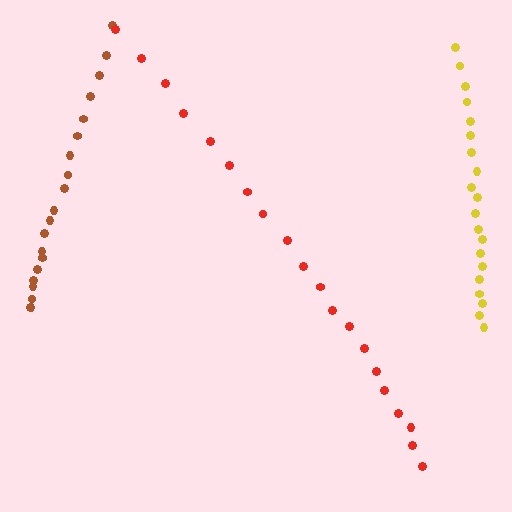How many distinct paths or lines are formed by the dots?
There are 3 distinct paths.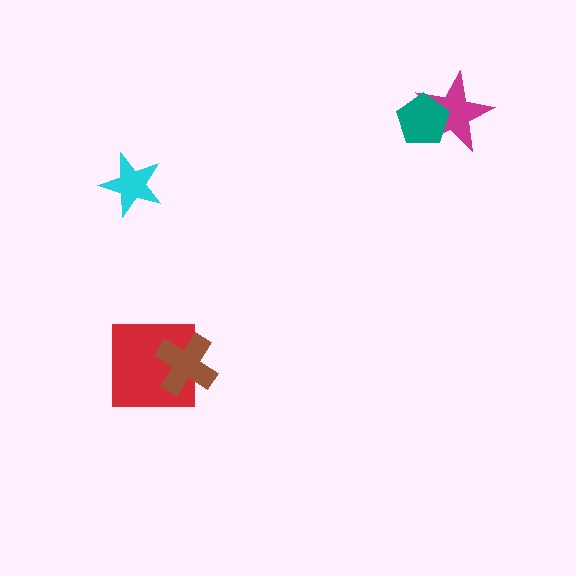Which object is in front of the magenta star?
The teal pentagon is in front of the magenta star.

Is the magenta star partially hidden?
Yes, it is partially covered by another shape.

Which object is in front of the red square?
The brown cross is in front of the red square.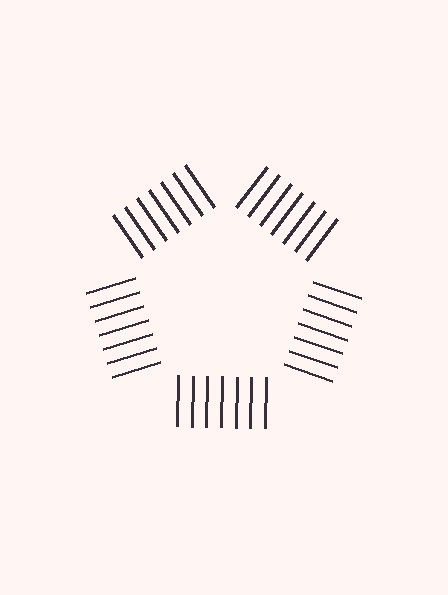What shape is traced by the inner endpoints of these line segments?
An illusory pentagon — the line segments terminate on its edges but no continuous stroke is drawn.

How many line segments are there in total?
35 — 7 along each of the 5 edges.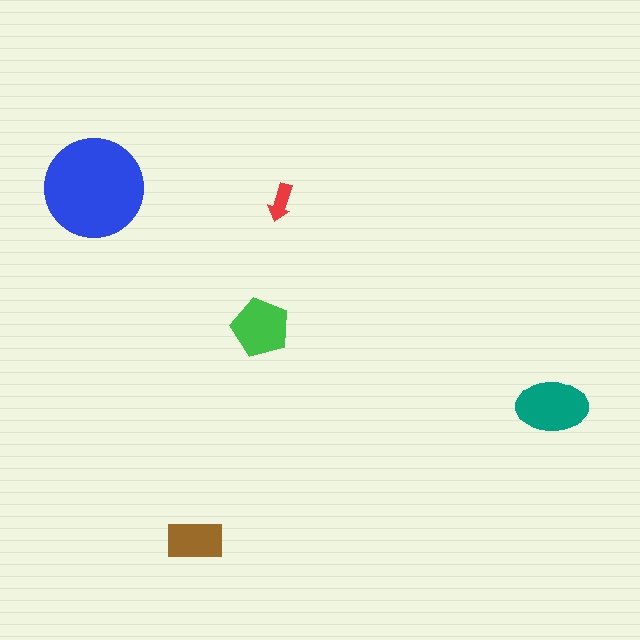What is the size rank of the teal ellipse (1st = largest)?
2nd.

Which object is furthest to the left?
The blue circle is leftmost.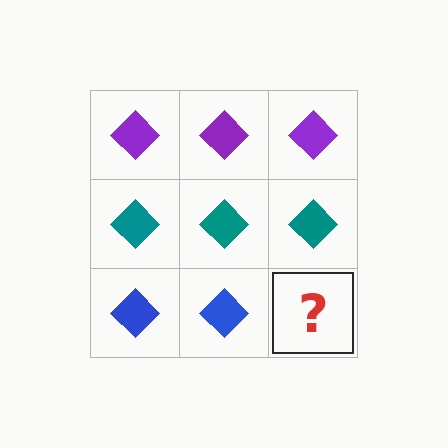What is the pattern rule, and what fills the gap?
The rule is that each row has a consistent color. The gap should be filled with a blue diamond.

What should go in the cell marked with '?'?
The missing cell should contain a blue diamond.